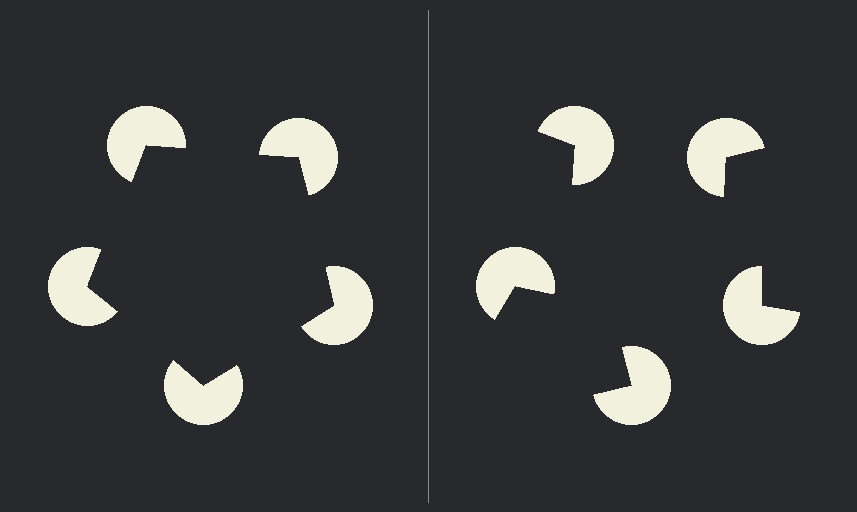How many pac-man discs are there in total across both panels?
10 — 5 on each side.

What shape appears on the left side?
An illusory pentagon.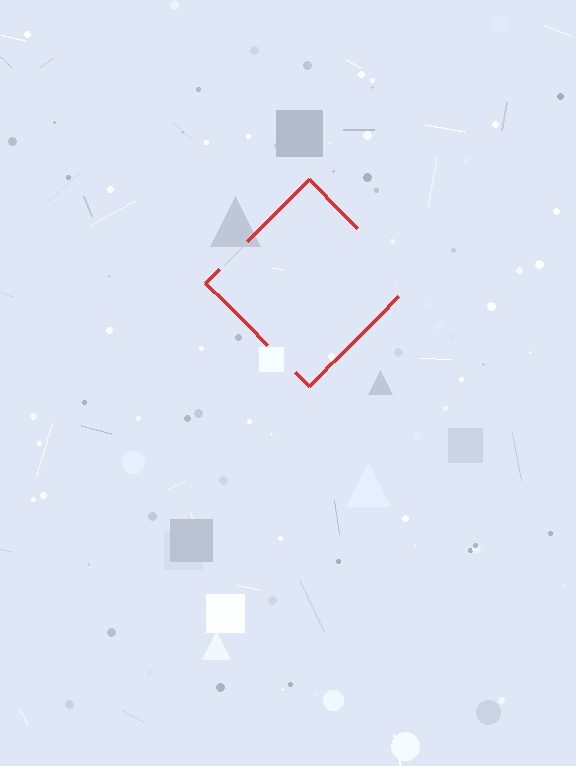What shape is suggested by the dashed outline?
The dashed outline suggests a diamond.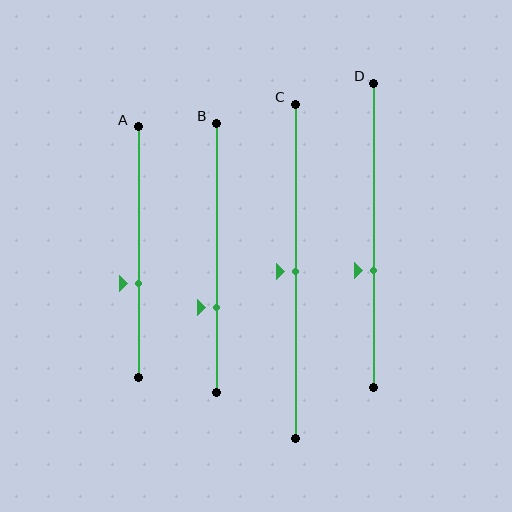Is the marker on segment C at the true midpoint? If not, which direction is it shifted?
Yes, the marker on segment C is at the true midpoint.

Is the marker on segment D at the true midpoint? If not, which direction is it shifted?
No, the marker on segment D is shifted downward by about 12% of the segment length.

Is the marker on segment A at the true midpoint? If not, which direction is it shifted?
No, the marker on segment A is shifted downward by about 12% of the segment length.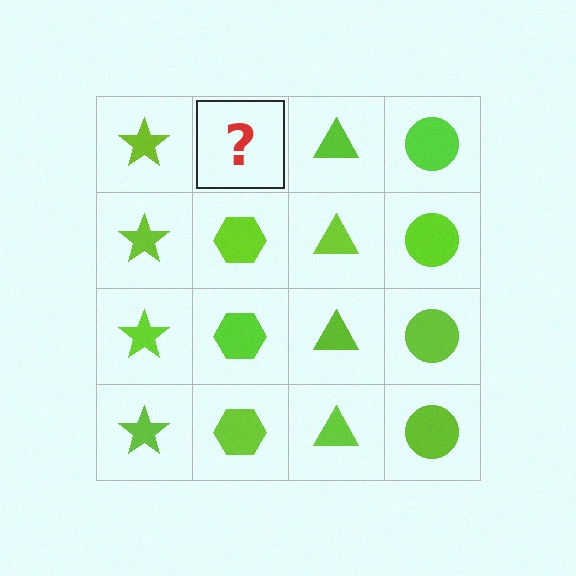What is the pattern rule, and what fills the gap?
The rule is that each column has a consistent shape. The gap should be filled with a lime hexagon.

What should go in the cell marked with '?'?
The missing cell should contain a lime hexagon.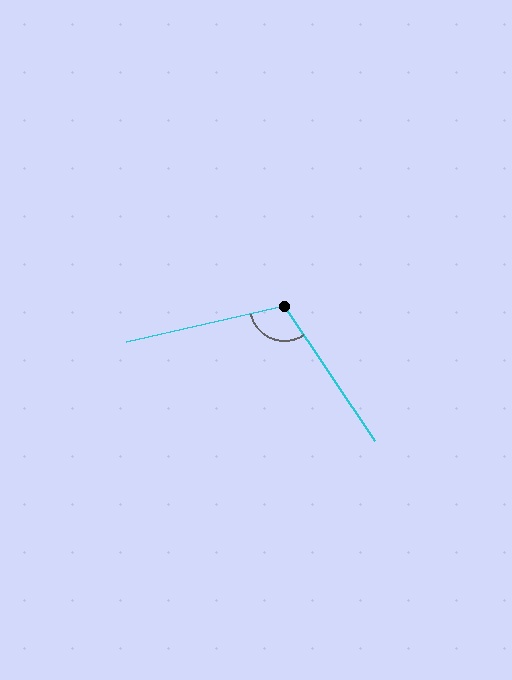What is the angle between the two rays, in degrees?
Approximately 111 degrees.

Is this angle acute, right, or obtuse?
It is obtuse.